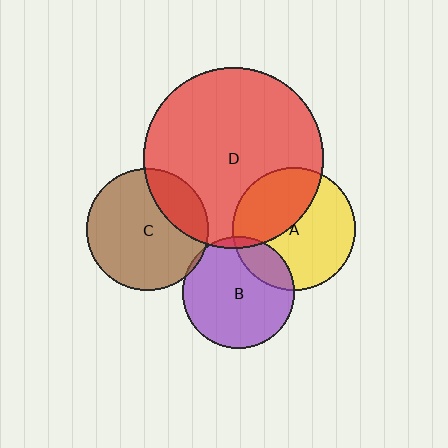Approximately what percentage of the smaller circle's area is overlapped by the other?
Approximately 5%.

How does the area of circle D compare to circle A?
Approximately 2.2 times.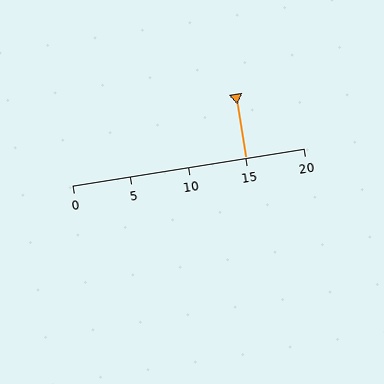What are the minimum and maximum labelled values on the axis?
The axis runs from 0 to 20.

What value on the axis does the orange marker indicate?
The marker indicates approximately 15.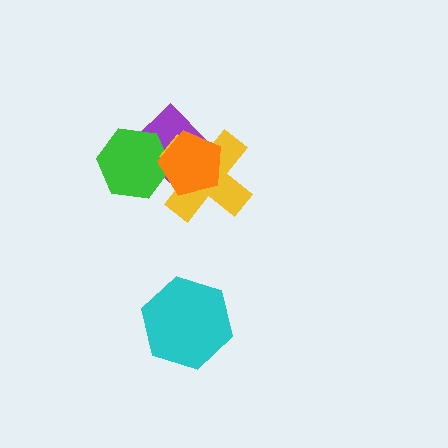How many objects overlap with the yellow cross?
3 objects overlap with the yellow cross.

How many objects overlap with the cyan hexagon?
0 objects overlap with the cyan hexagon.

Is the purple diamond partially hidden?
Yes, it is partially covered by another shape.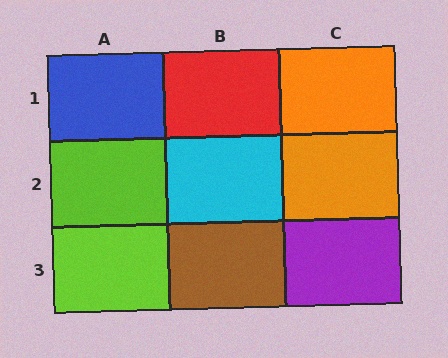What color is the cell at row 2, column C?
Orange.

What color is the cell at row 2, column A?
Lime.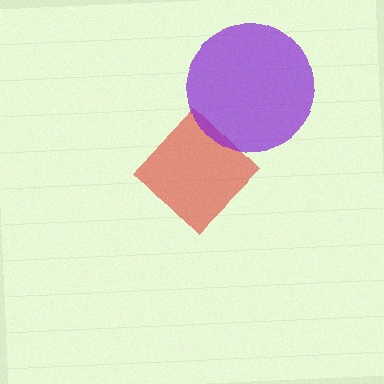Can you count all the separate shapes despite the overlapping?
Yes, there are 2 separate shapes.